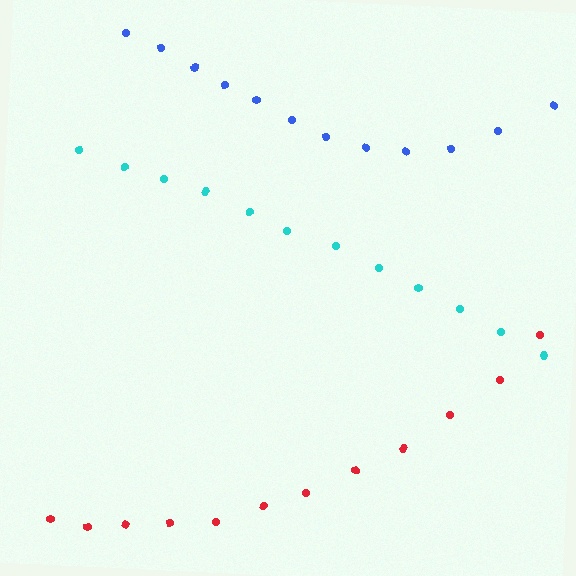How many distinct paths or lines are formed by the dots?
There are 3 distinct paths.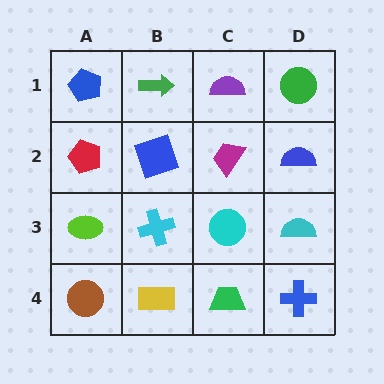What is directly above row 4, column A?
A lime ellipse.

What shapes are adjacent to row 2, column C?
A purple semicircle (row 1, column C), a cyan circle (row 3, column C), a blue square (row 2, column B), a blue semicircle (row 2, column D).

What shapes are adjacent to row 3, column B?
A blue square (row 2, column B), a yellow rectangle (row 4, column B), a lime ellipse (row 3, column A), a cyan circle (row 3, column C).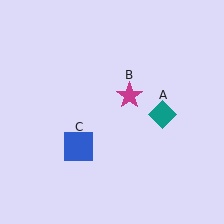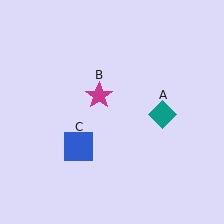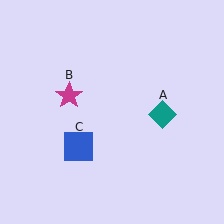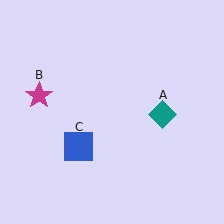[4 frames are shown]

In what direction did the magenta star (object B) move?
The magenta star (object B) moved left.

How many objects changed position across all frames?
1 object changed position: magenta star (object B).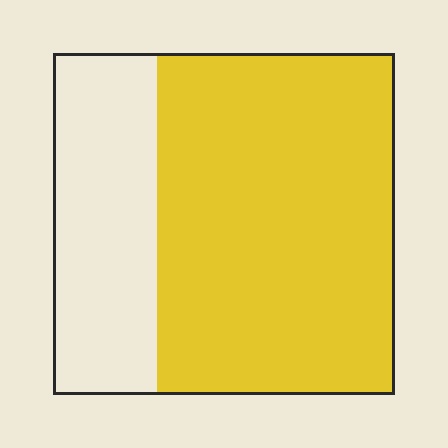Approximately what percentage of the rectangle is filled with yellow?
Approximately 70%.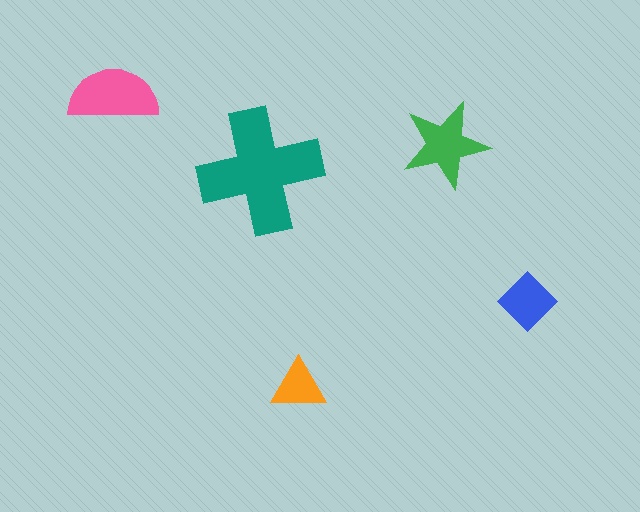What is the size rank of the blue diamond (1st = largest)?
4th.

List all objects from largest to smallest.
The teal cross, the pink semicircle, the green star, the blue diamond, the orange triangle.